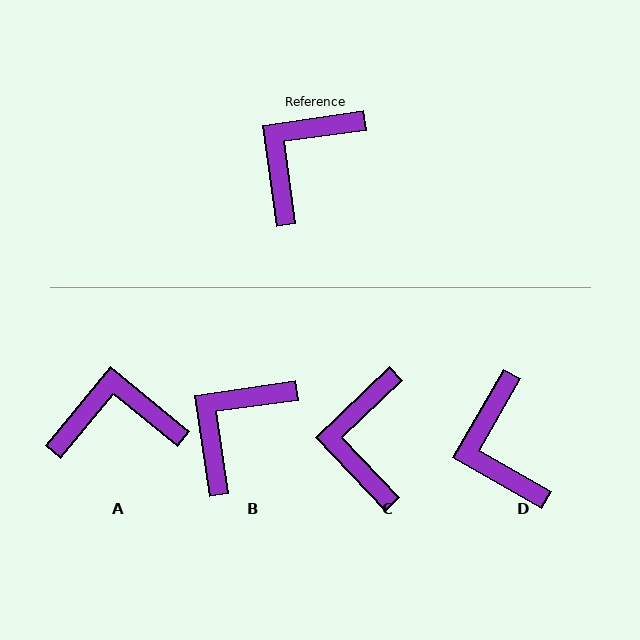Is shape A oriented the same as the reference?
No, it is off by about 48 degrees.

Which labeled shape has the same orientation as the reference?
B.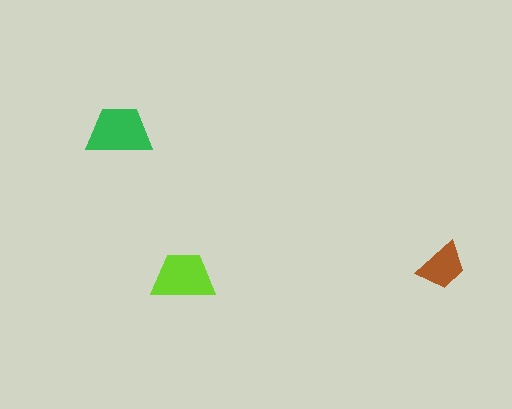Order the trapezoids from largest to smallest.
the green one, the lime one, the brown one.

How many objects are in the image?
There are 3 objects in the image.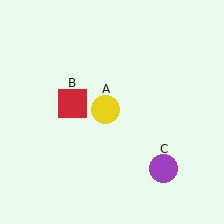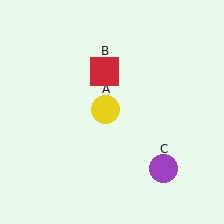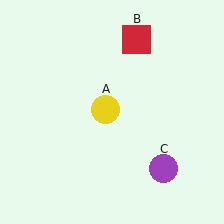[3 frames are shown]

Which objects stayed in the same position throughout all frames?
Yellow circle (object A) and purple circle (object C) remained stationary.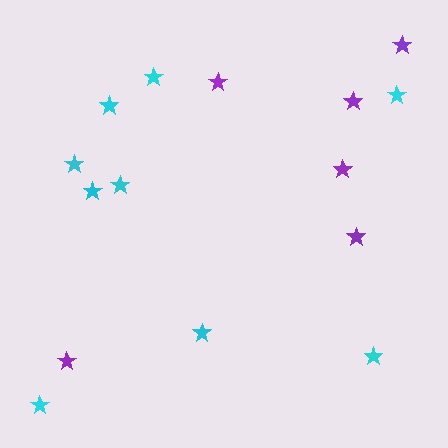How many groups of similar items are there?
There are 2 groups: one group of purple stars (6) and one group of cyan stars (9).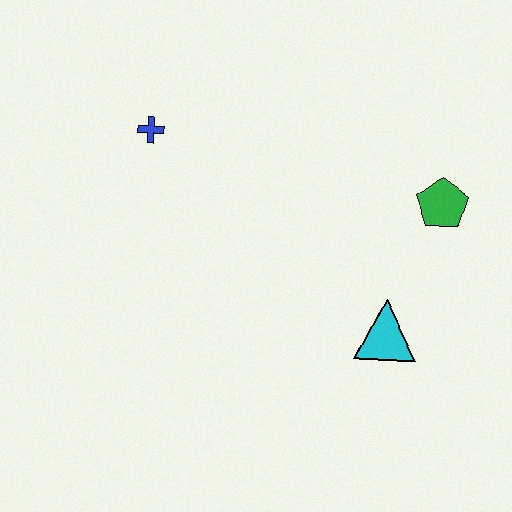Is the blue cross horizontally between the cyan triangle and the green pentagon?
No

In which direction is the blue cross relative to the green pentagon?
The blue cross is to the left of the green pentagon.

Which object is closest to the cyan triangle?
The green pentagon is closest to the cyan triangle.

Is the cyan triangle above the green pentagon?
No